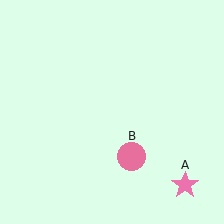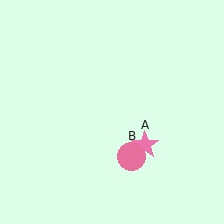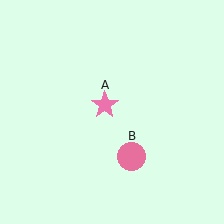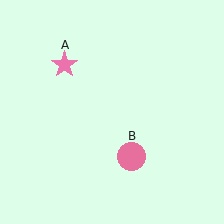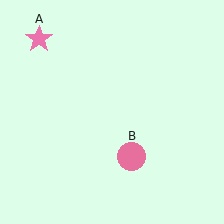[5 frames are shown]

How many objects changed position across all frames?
1 object changed position: pink star (object A).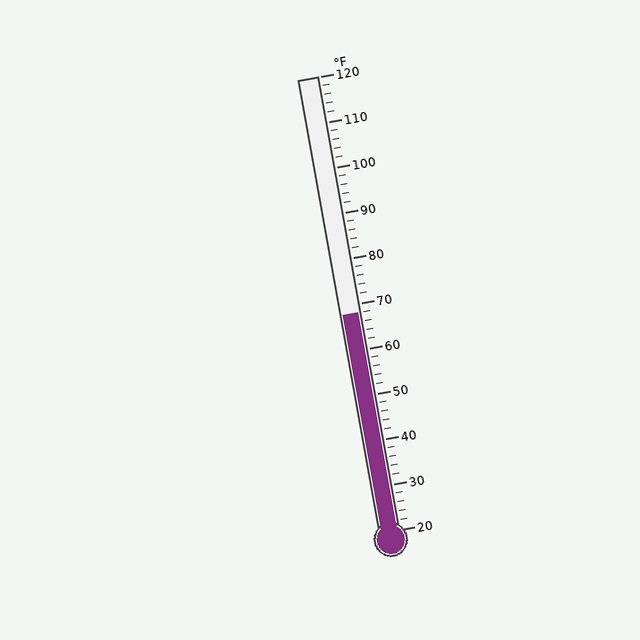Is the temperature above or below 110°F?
The temperature is below 110°F.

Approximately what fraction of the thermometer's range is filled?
The thermometer is filled to approximately 50% of its range.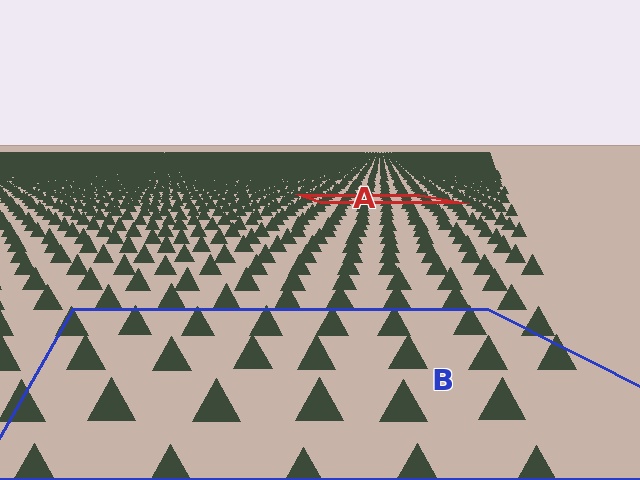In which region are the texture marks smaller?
The texture marks are smaller in region A, because it is farther away.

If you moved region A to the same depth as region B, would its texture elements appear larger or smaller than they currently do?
They would appear larger. At a closer depth, the same texture elements are projected at a bigger on-screen size.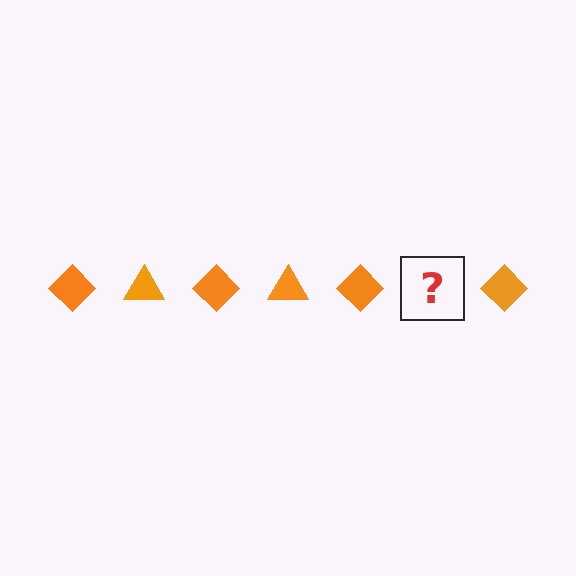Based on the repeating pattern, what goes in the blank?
The blank should be an orange triangle.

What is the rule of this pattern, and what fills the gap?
The rule is that the pattern cycles through diamond, triangle shapes in orange. The gap should be filled with an orange triangle.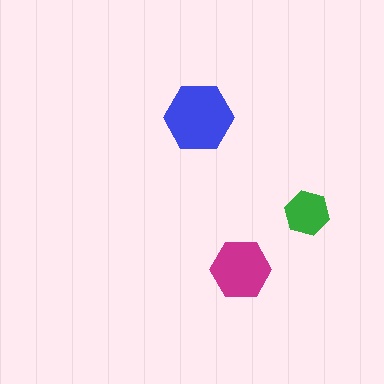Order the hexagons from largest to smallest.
the blue one, the magenta one, the green one.